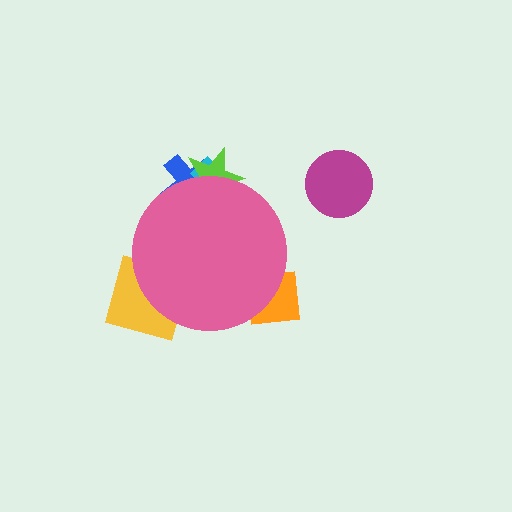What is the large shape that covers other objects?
A pink circle.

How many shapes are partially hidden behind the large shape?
5 shapes are partially hidden.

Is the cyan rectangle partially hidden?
Yes, the cyan rectangle is partially hidden behind the pink circle.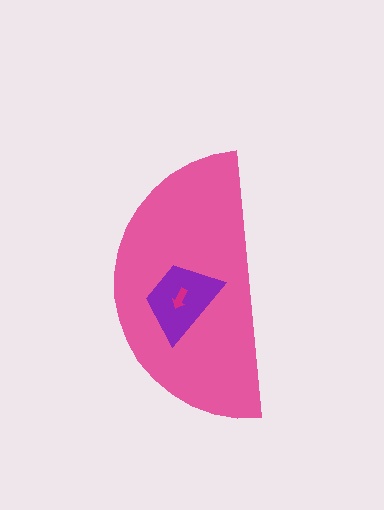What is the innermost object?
The magenta arrow.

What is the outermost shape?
The pink semicircle.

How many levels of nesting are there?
3.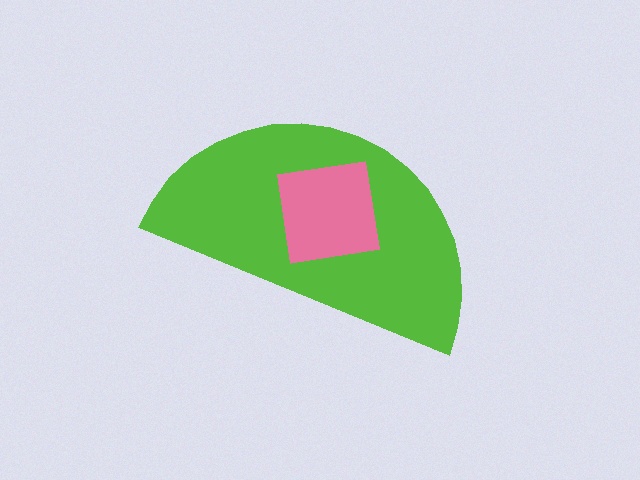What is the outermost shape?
The lime semicircle.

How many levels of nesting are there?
2.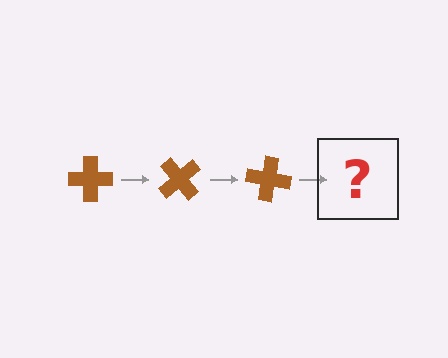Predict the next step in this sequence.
The next step is a brown cross rotated 150 degrees.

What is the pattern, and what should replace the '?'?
The pattern is that the cross rotates 50 degrees each step. The '?' should be a brown cross rotated 150 degrees.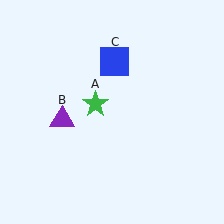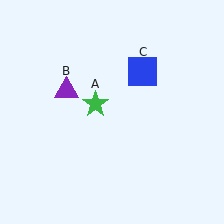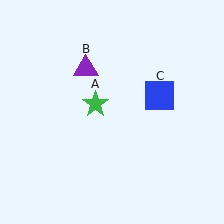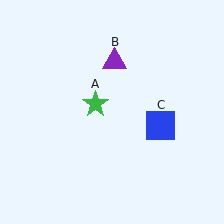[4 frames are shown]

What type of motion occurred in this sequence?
The purple triangle (object B), blue square (object C) rotated clockwise around the center of the scene.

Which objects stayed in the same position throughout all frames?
Green star (object A) remained stationary.